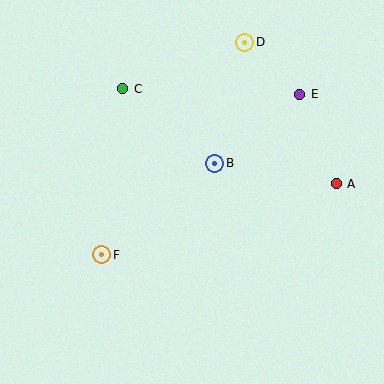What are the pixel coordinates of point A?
Point A is at (336, 184).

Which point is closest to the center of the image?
Point B at (215, 163) is closest to the center.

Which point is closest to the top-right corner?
Point E is closest to the top-right corner.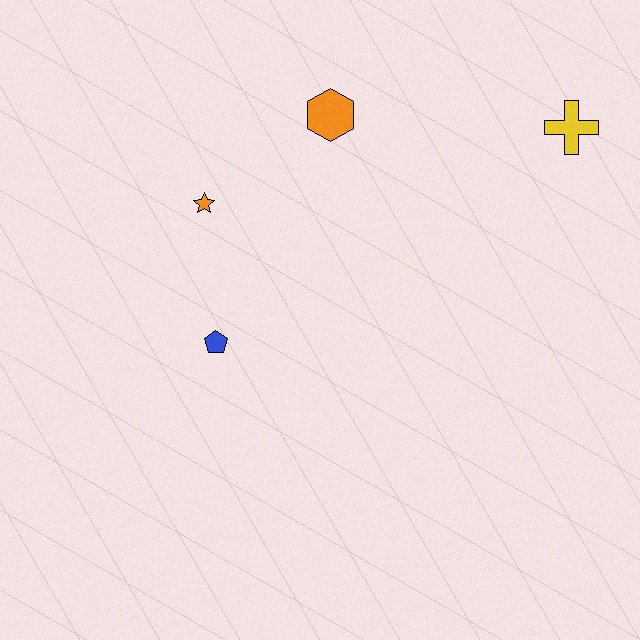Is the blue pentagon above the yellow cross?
No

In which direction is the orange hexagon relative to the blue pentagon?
The orange hexagon is above the blue pentagon.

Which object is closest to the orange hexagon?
The orange star is closest to the orange hexagon.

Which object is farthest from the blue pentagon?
The yellow cross is farthest from the blue pentagon.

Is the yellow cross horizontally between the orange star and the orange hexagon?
No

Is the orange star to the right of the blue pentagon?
No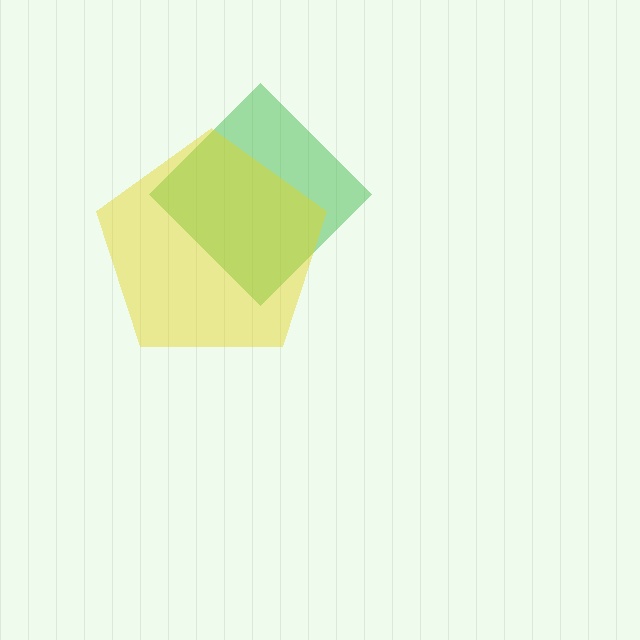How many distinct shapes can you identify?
There are 2 distinct shapes: a green diamond, a yellow pentagon.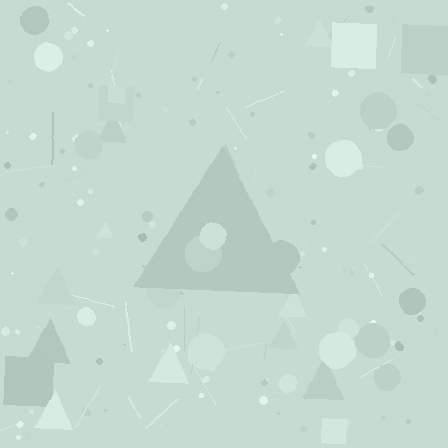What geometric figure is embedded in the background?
A triangle is embedded in the background.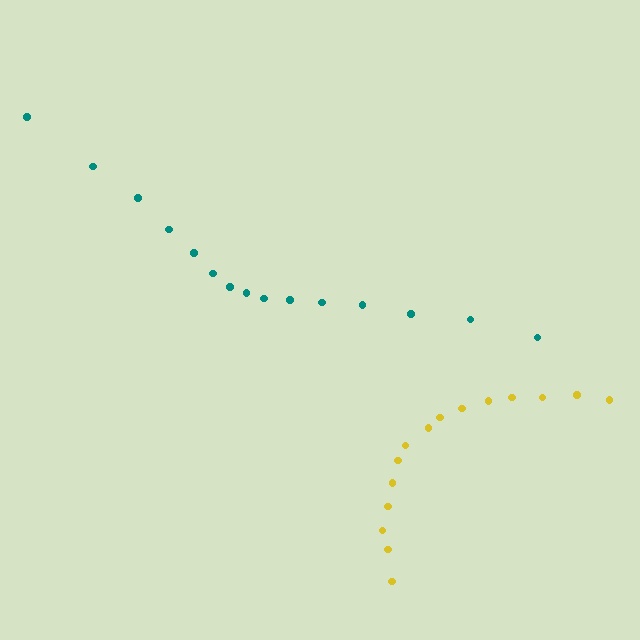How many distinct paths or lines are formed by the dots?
There are 2 distinct paths.